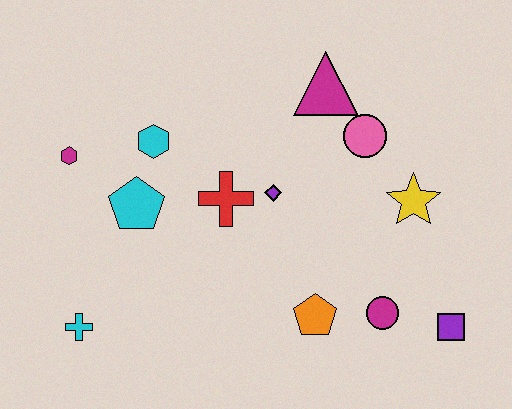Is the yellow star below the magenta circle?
No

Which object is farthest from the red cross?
The purple square is farthest from the red cross.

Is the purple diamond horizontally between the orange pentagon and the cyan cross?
Yes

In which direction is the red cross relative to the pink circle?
The red cross is to the left of the pink circle.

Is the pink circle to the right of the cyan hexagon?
Yes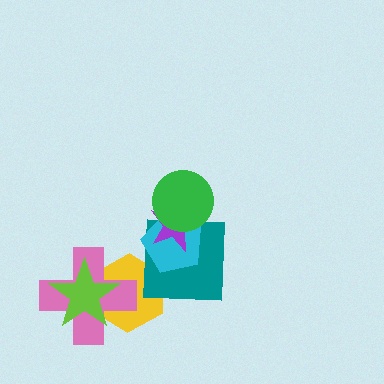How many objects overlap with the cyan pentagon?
3 objects overlap with the cyan pentagon.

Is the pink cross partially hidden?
Yes, it is partially covered by another shape.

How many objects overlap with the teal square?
4 objects overlap with the teal square.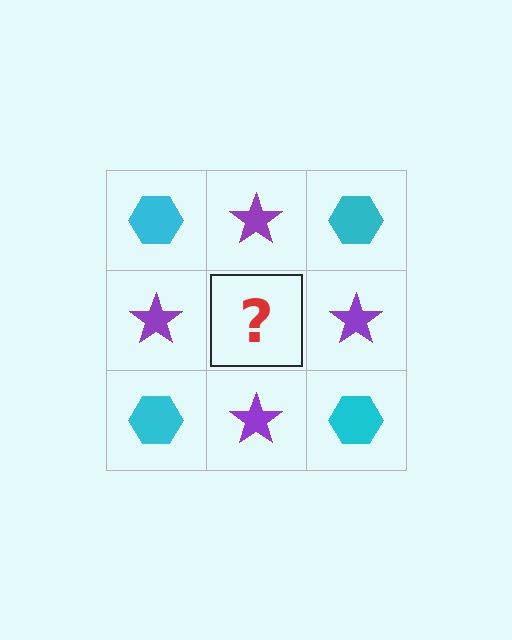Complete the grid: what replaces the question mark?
The question mark should be replaced with a cyan hexagon.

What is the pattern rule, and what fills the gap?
The rule is that it alternates cyan hexagon and purple star in a checkerboard pattern. The gap should be filled with a cyan hexagon.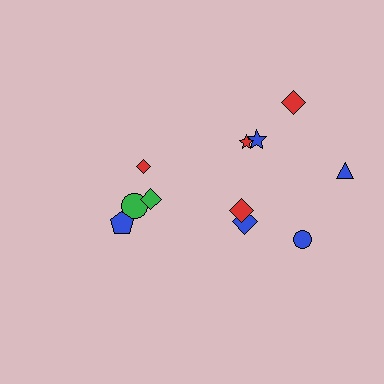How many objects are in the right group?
There are 7 objects.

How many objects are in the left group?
There are 4 objects.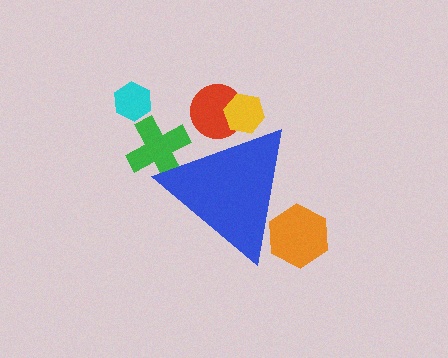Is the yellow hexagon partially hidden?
Yes, the yellow hexagon is partially hidden behind the blue triangle.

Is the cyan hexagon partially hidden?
No, the cyan hexagon is fully visible.